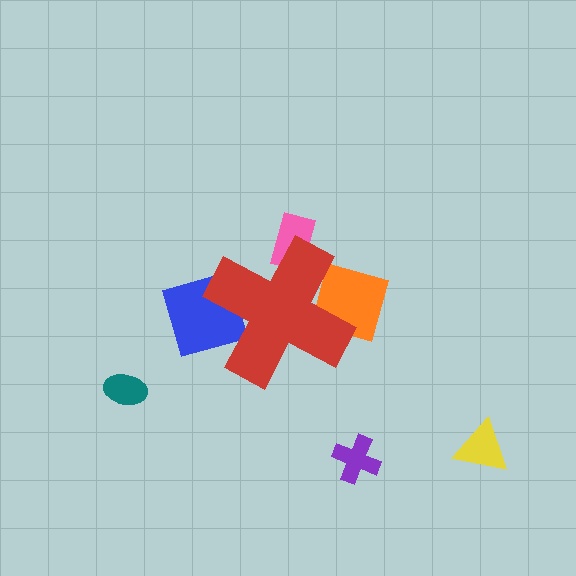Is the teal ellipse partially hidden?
No, the teal ellipse is fully visible.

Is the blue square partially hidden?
Yes, the blue square is partially hidden behind the red cross.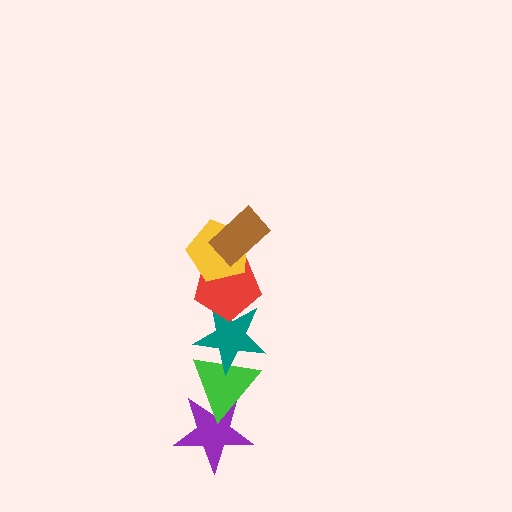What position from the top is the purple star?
The purple star is 6th from the top.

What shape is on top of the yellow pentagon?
The brown rectangle is on top of the yellow pentagon.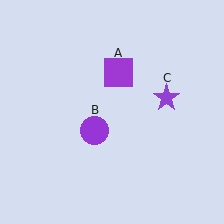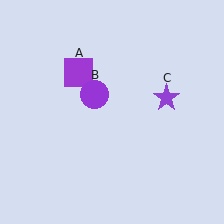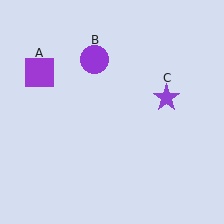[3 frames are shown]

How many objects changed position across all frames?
2 objects changed position: purple square (object A), purple circle (object B).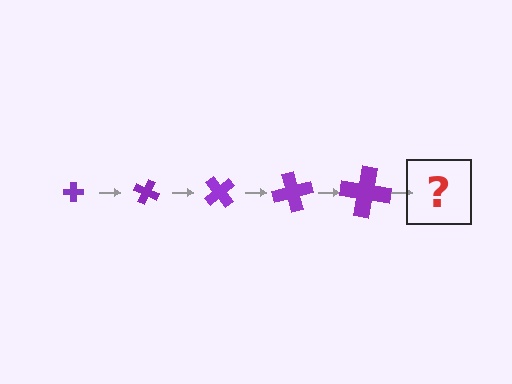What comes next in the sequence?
The next element should be a cross, larger than the previous one and rotated 125 degrees from the start.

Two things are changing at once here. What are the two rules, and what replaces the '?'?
The two rules are that the cross grows larger each step and it rotates 25 degrees each step. The '?' should be a cross, larger than the previous one and rotated 125 degrees from the start.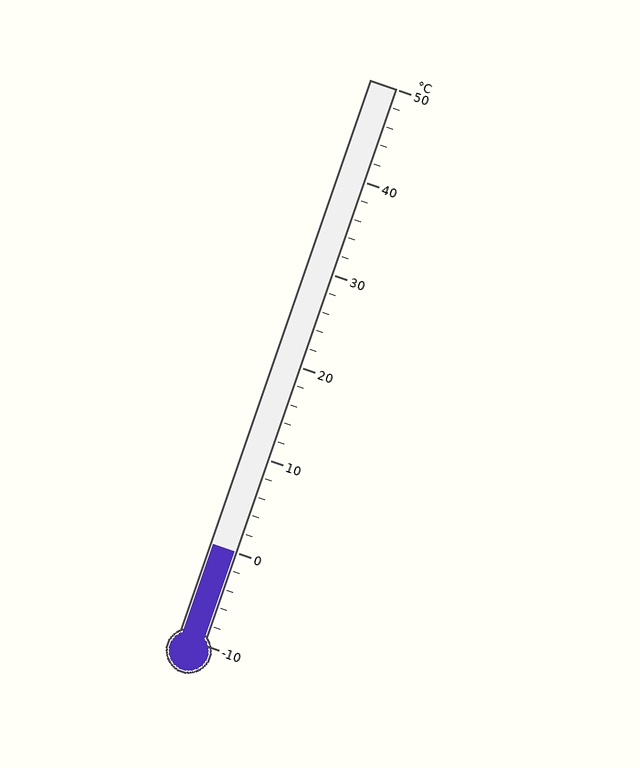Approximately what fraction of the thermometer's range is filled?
The thermometer is filled to approximately 15% of its range.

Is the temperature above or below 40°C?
The temperature is below 40°C.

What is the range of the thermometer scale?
The thermometer scale ranges from -10°C to 50°C.